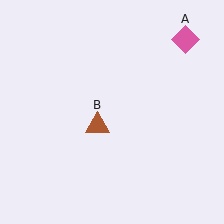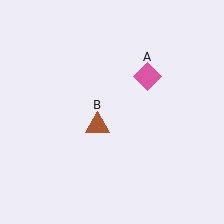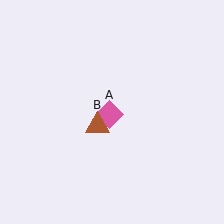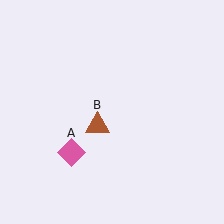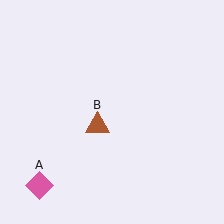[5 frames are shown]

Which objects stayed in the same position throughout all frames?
Brown triangle (object B) remained stationary.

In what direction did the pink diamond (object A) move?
The pink diamond (object A) moved down and to the left.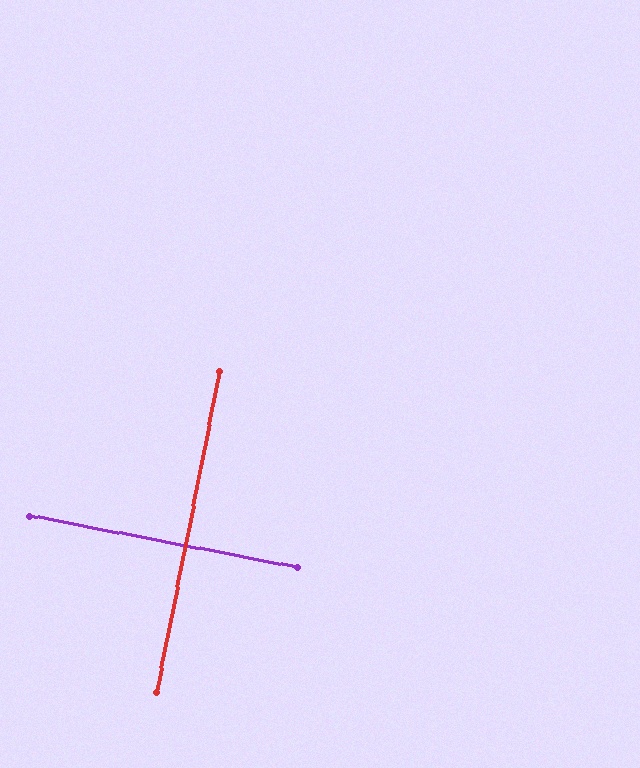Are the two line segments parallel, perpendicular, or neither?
Perpendicular — they meet at approximately 90°.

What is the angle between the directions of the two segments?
Approximately 90 degrees.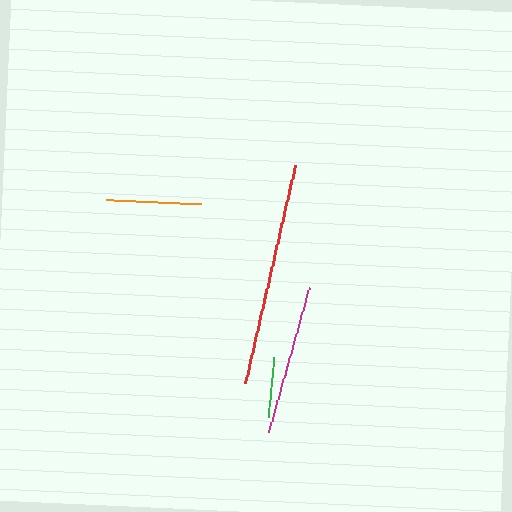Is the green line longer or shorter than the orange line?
The orange line is longer than the green line.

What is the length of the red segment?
The red segment is approximately 224 pixels long.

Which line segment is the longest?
The red line is the longest at approximately 224 pixels.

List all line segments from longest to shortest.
From longest to shortest: red, magenta, orange, green.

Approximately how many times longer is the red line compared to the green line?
The red line is approximately 3.7 times the length of the green line.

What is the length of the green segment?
The green segment is approximately 60 pixels long.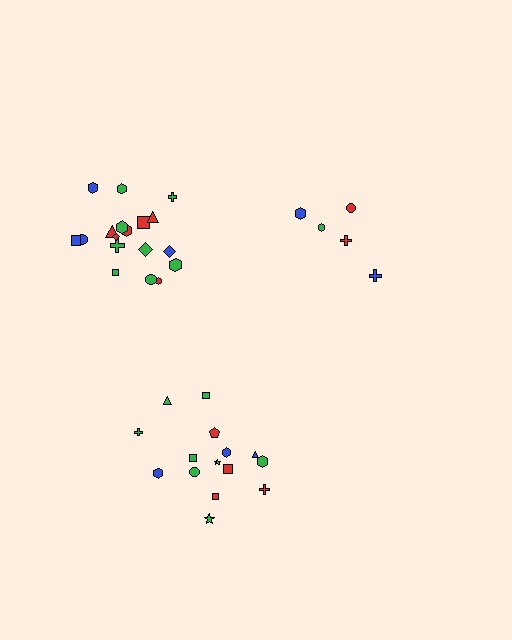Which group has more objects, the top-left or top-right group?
The top-left group.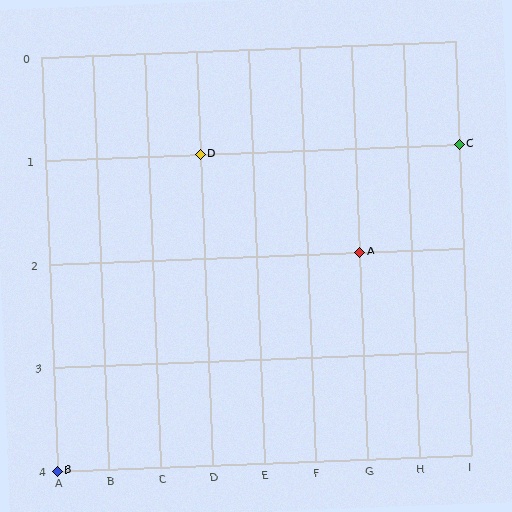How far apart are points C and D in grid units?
Points C and D are 5 columns apart.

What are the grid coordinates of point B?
Point B is at grid coordinates (A, 4).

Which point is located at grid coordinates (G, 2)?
Point A is at (G, 2).